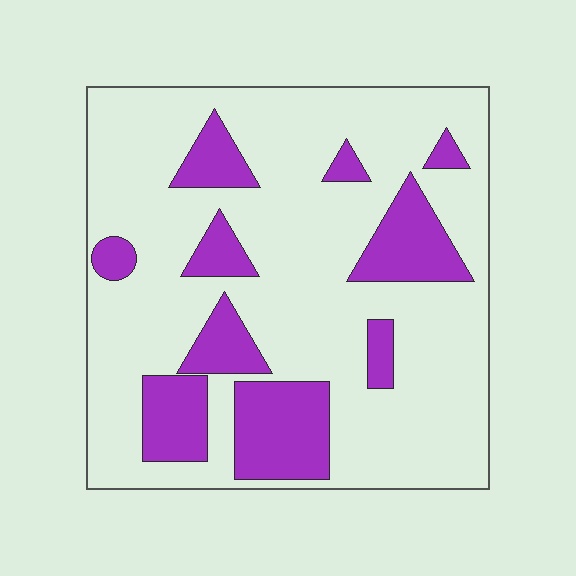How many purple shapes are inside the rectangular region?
10.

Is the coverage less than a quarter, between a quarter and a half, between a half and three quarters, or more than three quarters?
Less than a quarter.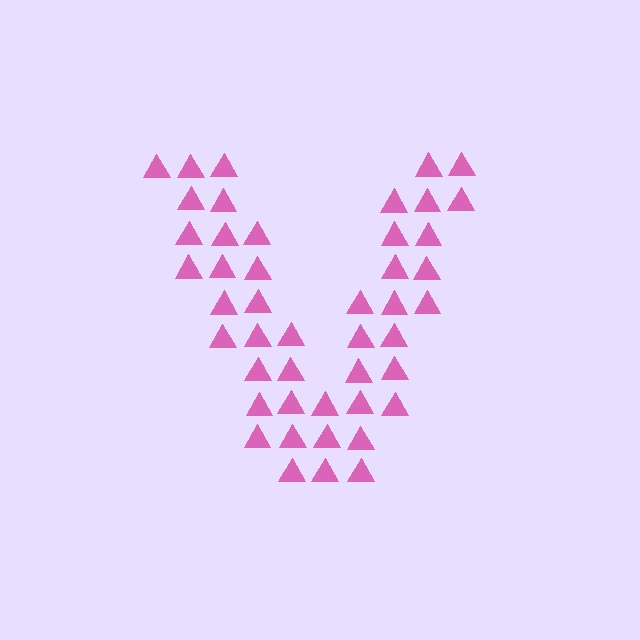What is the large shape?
The large shape is the letter V.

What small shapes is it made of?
It is made of small triangles.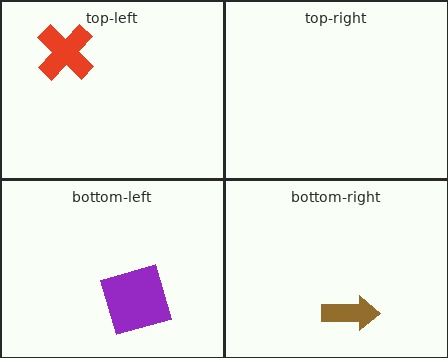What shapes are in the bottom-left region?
The purple square.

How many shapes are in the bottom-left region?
1.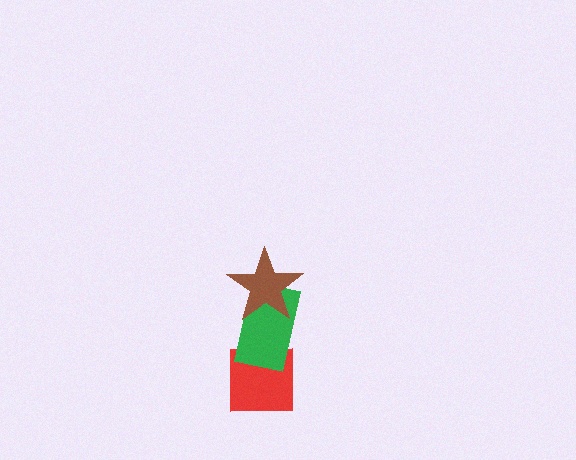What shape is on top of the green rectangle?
The brown star is on top of the green rectangle.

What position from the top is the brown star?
The brown star is 1st from the top.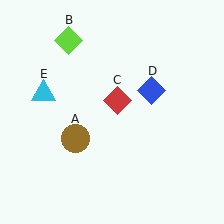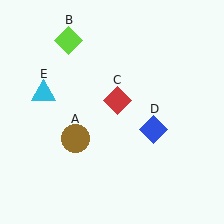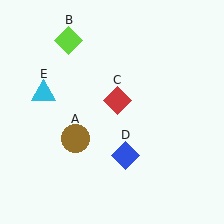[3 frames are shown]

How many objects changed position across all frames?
1 object changed position: blue diamond (object D).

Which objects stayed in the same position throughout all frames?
Brown circle (object A) and lime diamond (object B) and red diamond (object C) and cyan triangle (object E) remained stationary.